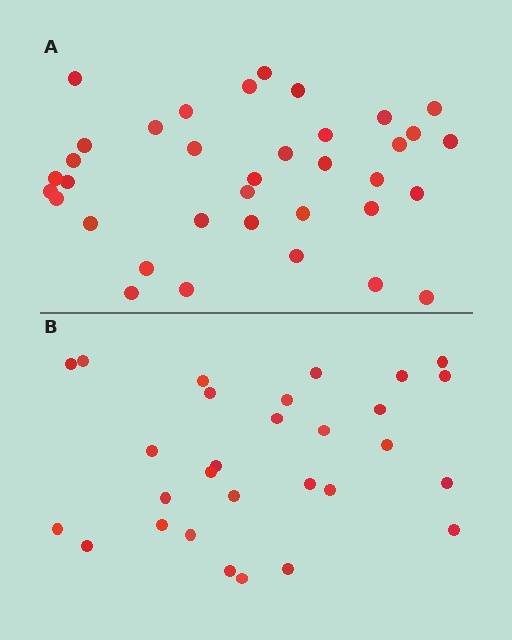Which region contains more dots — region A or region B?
Region A (the top region) has more dots.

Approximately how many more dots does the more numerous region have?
Region A has roughly 8 or so more dots than region B.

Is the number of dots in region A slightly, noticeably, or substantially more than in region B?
Region A has only slightly more — the two regions are fairly close. The ratio is roughly 1.2 to 1.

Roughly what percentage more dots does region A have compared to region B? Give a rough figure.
About 25% more.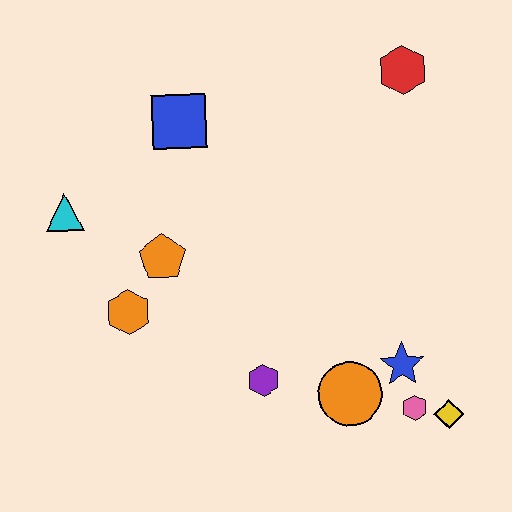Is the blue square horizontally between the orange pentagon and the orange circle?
Yes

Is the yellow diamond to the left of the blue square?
No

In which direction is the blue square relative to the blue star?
The blue square is above the blue star.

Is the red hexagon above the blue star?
Yes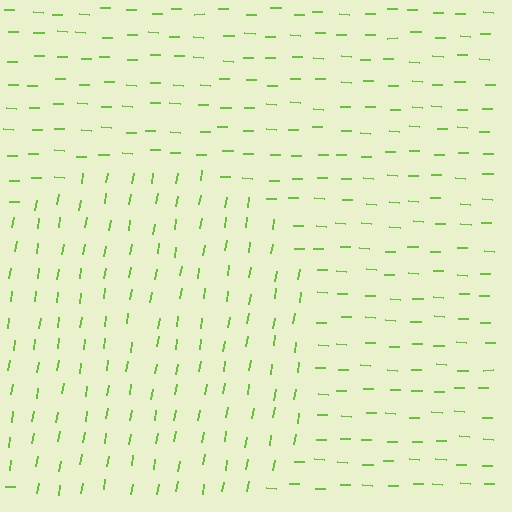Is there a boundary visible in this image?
Yes, there is a texture boundary formed by a change in line orientation.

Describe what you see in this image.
The image is filled with small lime line segments. A circle region in the image has lines oriented differently from the surrounding lines, creating a visible texture boundary.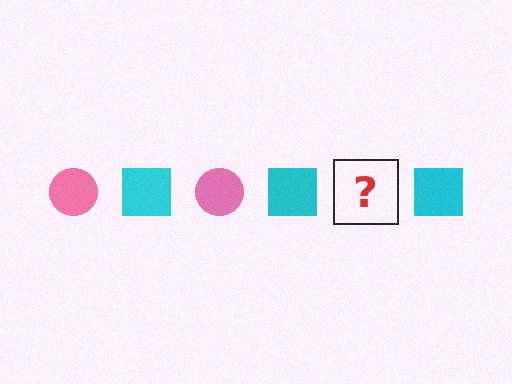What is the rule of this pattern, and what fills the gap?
The rule is that the pattern alternates between pink circle and cyan square. The gap should be filled with a pink circle.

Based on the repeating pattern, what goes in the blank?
The blank should be a pink circle.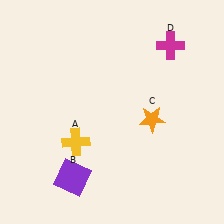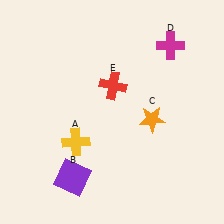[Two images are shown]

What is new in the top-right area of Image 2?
A red cross (E) was added in the top-right area of Image 2.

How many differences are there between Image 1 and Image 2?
There is 1 difference between the two images.